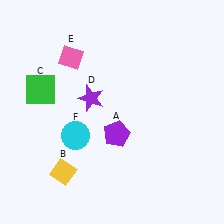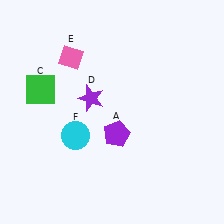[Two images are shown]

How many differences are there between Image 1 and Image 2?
There is 1 difference between the two images.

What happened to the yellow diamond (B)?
The yellow diamond (B) was removed in Image 2. It was in the bottom-left area of Image 1.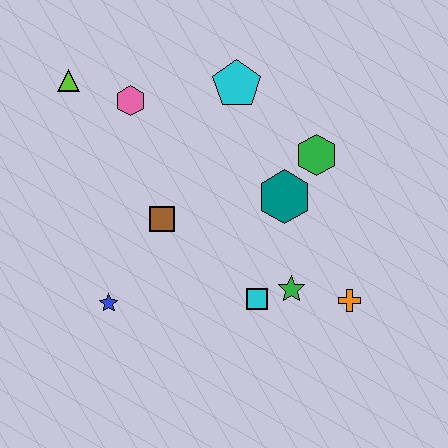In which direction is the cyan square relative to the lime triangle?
The cyan square is below the lime triangle.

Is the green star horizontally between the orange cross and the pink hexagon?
Yes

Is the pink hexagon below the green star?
No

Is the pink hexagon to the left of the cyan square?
Yes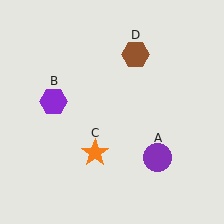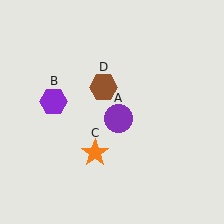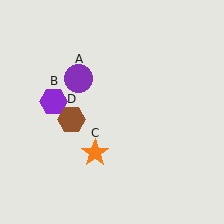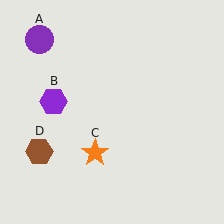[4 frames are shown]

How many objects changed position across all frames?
2 objects changed position: purple circle (object A), brown hexagon (object D).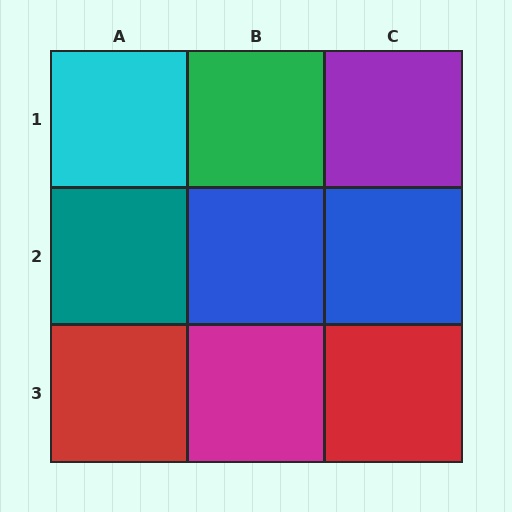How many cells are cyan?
1 cell is cyan.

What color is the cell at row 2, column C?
Blue.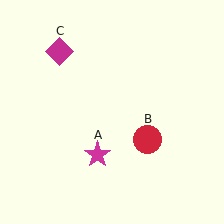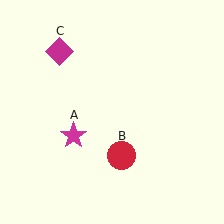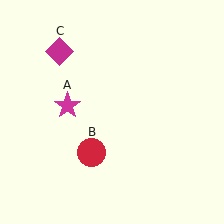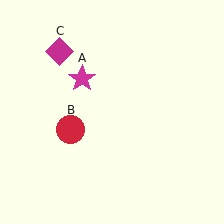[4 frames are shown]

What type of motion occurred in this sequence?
The magenta star (object A), red circle (object B) rotated clockwise around the center of the scene.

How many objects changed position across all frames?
2 objects changed position: magenta star (object A), red circle (object B).